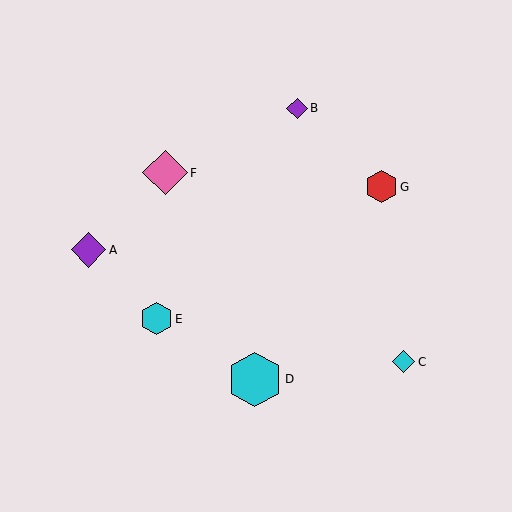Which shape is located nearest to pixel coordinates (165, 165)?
The pink diamond (labeled F) at (165, 173) is nearest to that location.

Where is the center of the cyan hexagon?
The center of the cyan hexagon is at (255, 379).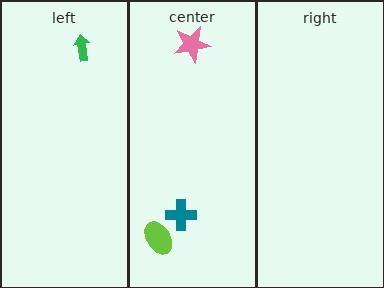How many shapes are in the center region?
3.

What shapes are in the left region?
The green arrow.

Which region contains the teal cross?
The center region.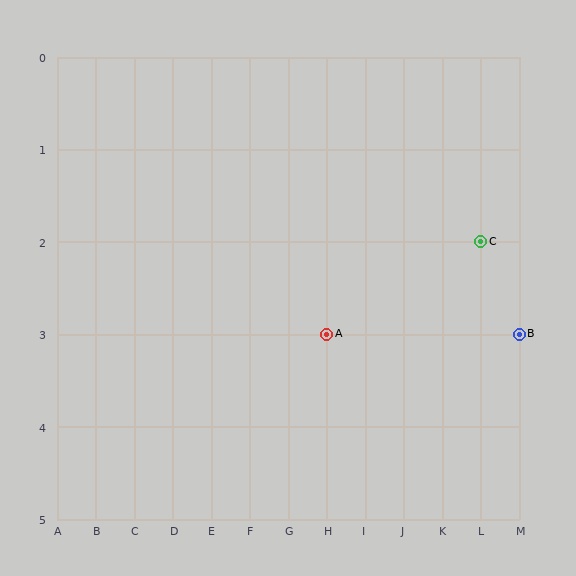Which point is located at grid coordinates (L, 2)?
Point C is at (L, 2).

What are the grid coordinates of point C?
Point C is at grid coordinates (L, 2).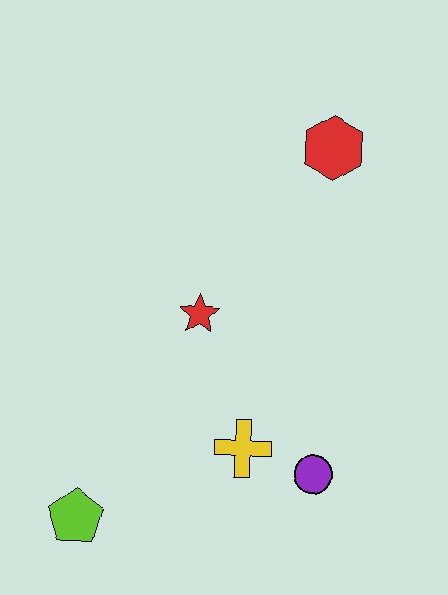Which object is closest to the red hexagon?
The red star is closest to the red hexagon.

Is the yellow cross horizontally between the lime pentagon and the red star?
No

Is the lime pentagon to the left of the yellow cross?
Yes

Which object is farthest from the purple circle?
The red hexagon is farthest from the purple circle.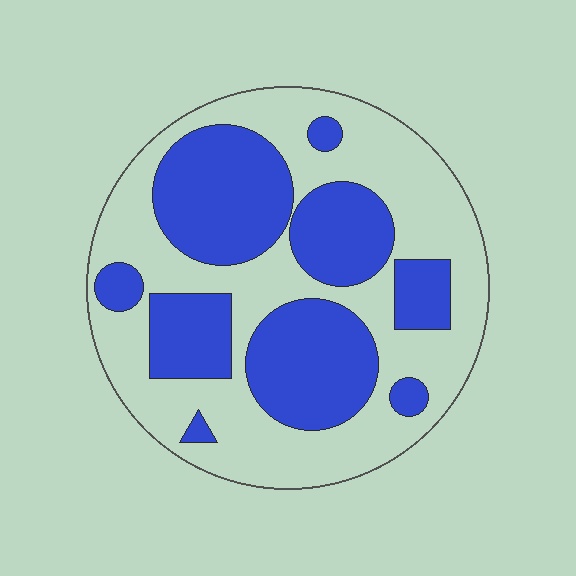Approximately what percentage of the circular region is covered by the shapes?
Approximately 45%.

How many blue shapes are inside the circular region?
9.